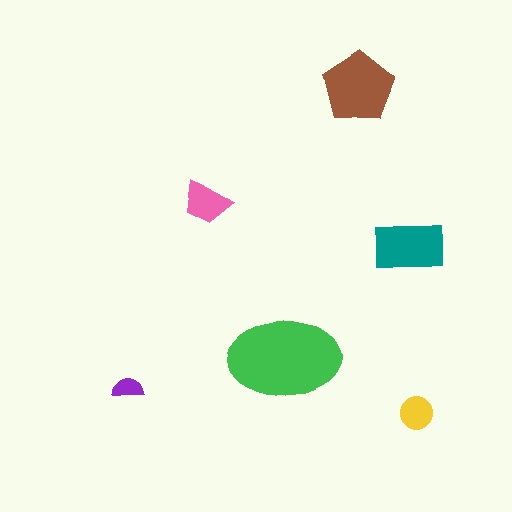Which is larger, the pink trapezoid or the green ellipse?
The green ellipse.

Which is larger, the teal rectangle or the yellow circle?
The teal rectangle.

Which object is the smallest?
The purple semicircle.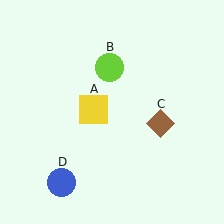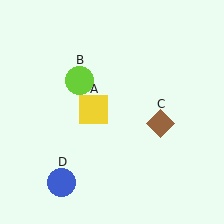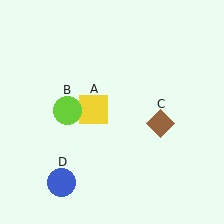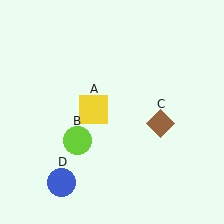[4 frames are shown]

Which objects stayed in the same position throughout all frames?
Yellow square (object A) and brown diamond (object C) and blue circle (object D) remained stationary.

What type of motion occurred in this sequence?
The lime circle (object B) rotated counterclockwise around the center of the scene.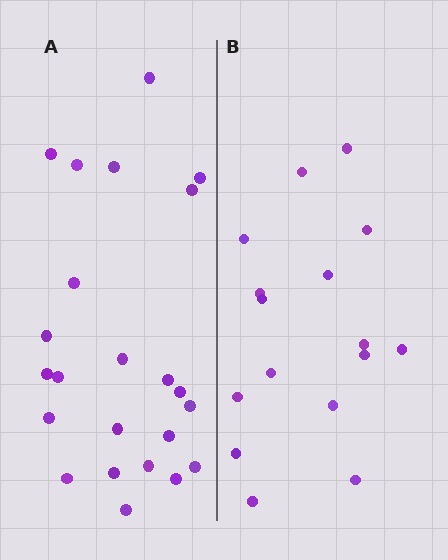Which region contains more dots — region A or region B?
Region A (the left region) has more dots.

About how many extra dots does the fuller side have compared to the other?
Region A has roughly 8 or so more dots than region B.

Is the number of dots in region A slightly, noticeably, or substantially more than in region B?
Region A has noticeably more, but not dramatically so. The ratio is roughly 1.4 to 1.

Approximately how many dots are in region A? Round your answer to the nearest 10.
About 20 dots. (The exact count is 23, which rounds to 20.)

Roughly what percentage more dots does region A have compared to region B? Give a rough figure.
About 45% more.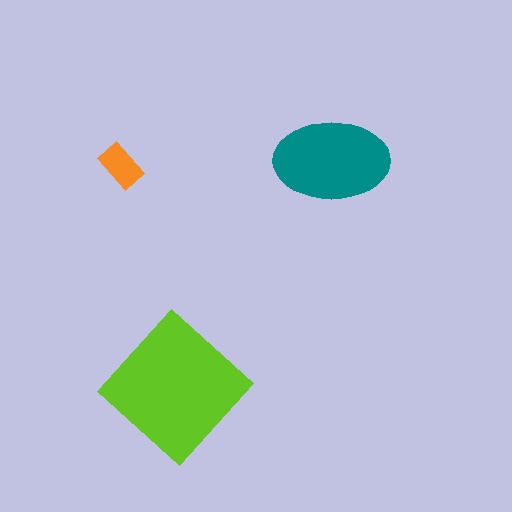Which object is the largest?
The lime diamond.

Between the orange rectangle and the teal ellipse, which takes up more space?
The teal ellipse.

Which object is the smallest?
The orange rectangle.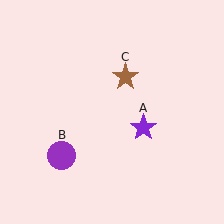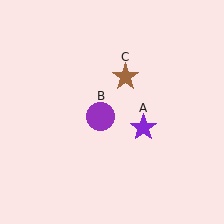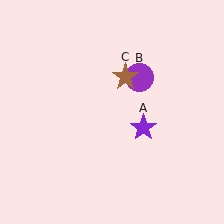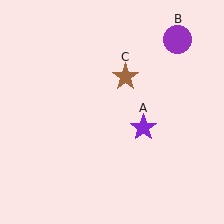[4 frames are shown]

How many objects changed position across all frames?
1 object changed position: purple circle (object B).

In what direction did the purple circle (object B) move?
The purple circle (object B) moved up and to the right.